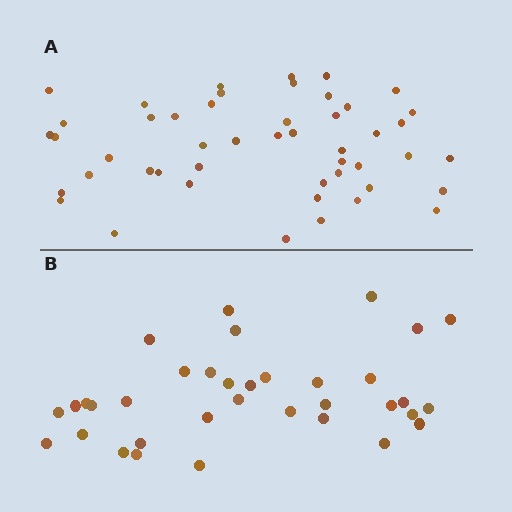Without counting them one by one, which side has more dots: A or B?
Region A (the top region) has more dots.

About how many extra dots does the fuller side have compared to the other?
Region A has approximately 15 more dots than region B.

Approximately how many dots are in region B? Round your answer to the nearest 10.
About 40 dots. (The exact count is 35, which rounds to 40.)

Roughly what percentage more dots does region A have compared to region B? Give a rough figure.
About 35% more.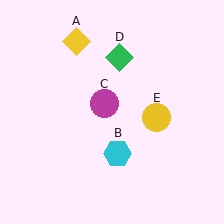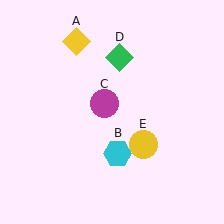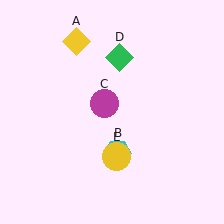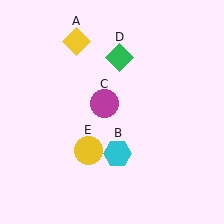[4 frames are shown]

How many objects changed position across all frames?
1 object changed position: yellow circle (object E).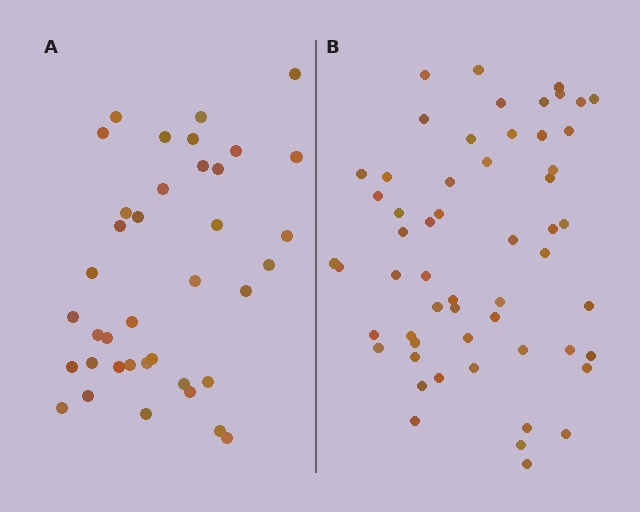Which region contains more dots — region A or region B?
Region B (the right region) has more dots.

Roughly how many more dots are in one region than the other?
Region B has approximately 20 more dots than region A.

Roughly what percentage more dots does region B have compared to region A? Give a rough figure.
About 45% more.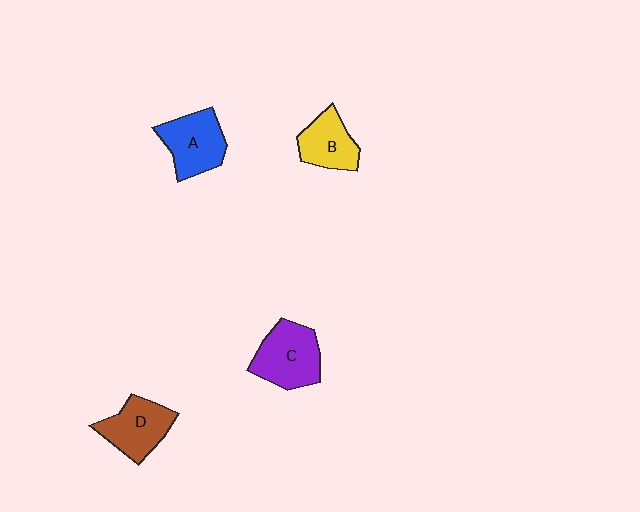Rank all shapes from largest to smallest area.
From largest to smallest: C (purple), A (blue), D (brown), B (yellow).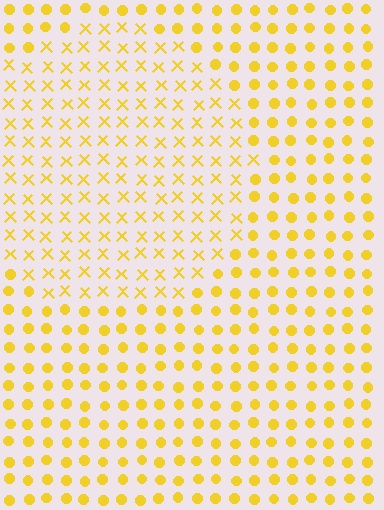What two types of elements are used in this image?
The image uses X marks inside the circle region and circles outside it.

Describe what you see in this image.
The image is filled with small yellow elements arranged in a uniform grid. A circle-shaped region contains X marks, while the surrounding area contains circles. The boundary is defined purely by the change in element shape.